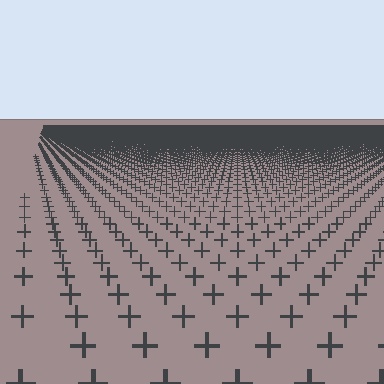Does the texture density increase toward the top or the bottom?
Density increases toward the top.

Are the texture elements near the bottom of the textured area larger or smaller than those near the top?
Larger. Near the bottom, elements are closer to the viewer and appear at a bigger on-screen size.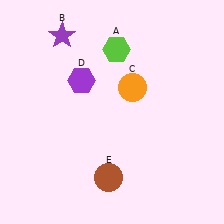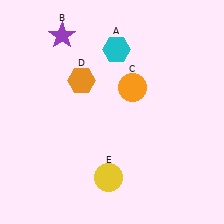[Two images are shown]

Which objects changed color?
A changed from lime to cyan. D changed from purple to orange. E changed from brown to yellow.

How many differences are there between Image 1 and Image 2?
There are 3 differences between the two images.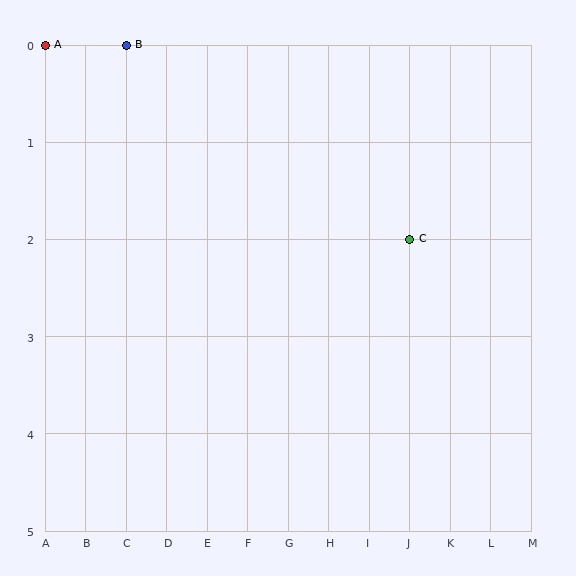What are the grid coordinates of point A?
Point A is at grid coordinates (A, 0).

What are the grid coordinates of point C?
Point C is at grid coordinates (J, 2).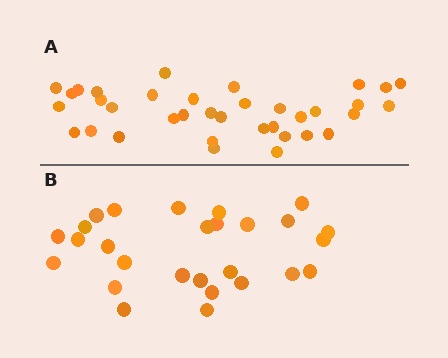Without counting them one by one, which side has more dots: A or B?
Region A (the top region) has more dots.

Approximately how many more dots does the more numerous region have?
Region A has roughly 8 or so more dots than region B.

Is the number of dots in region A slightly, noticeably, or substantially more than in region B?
Region A has noticeably more, but not dramatically so. The ratio is roughly 1.3 to 1.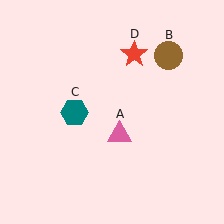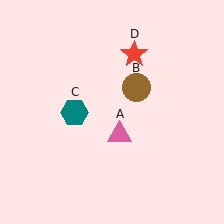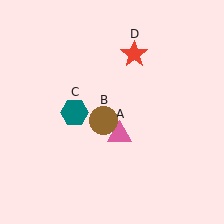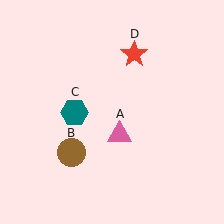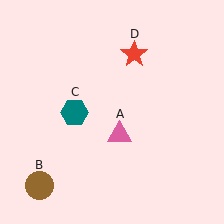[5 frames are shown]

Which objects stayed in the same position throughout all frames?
Pink triangle (object A) and teal hexagon (object C) and red star (object D) remained stationary.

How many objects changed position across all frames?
1 object changed position: brown circle (object B).